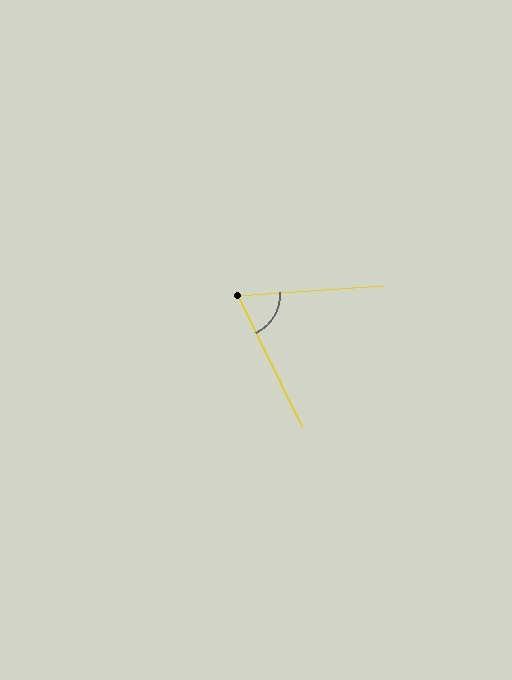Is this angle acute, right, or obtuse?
It is acute.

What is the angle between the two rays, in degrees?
Approximately 68 degrees.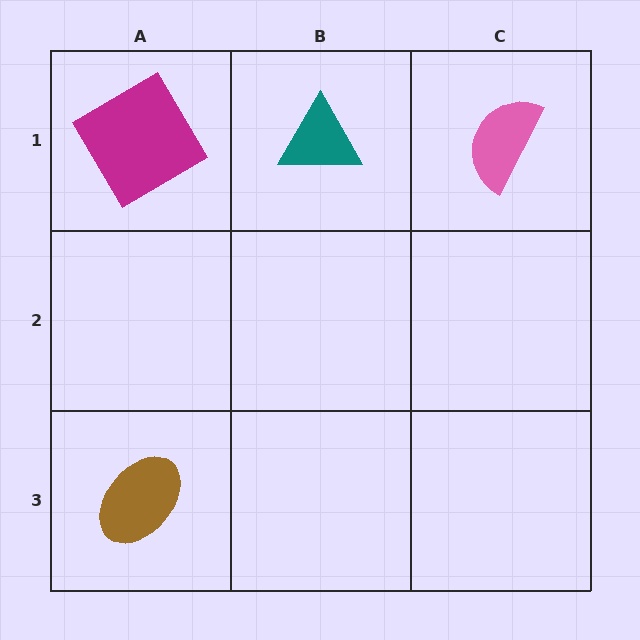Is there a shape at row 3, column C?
No, that cell is empty.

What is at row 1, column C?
A pink semicircle.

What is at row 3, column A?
A brown ellipse.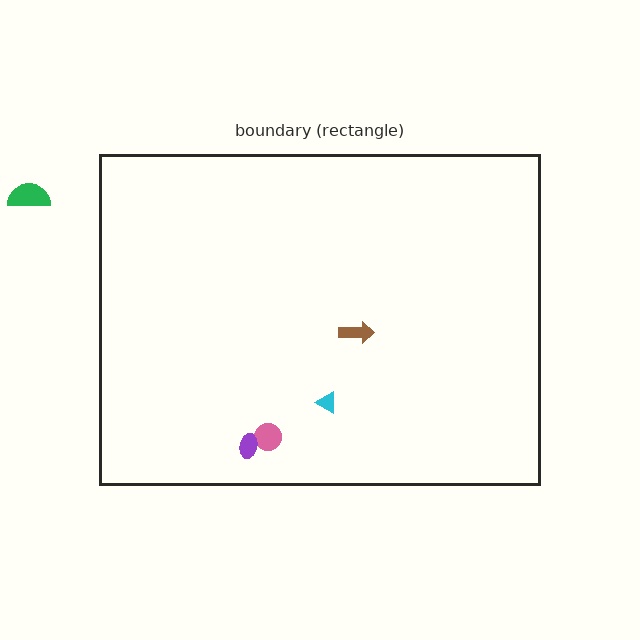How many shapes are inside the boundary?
4 inside, 1 outside.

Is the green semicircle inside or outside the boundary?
Outside.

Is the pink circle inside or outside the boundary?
Inside.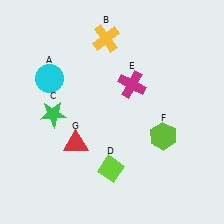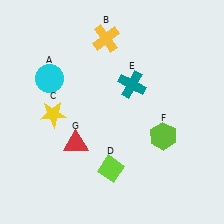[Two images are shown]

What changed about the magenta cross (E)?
In Image 1, E is magenta. In Image 2, it changed to teal.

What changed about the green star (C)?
In Image 1, C is green. In Image 2, it changed to yellow.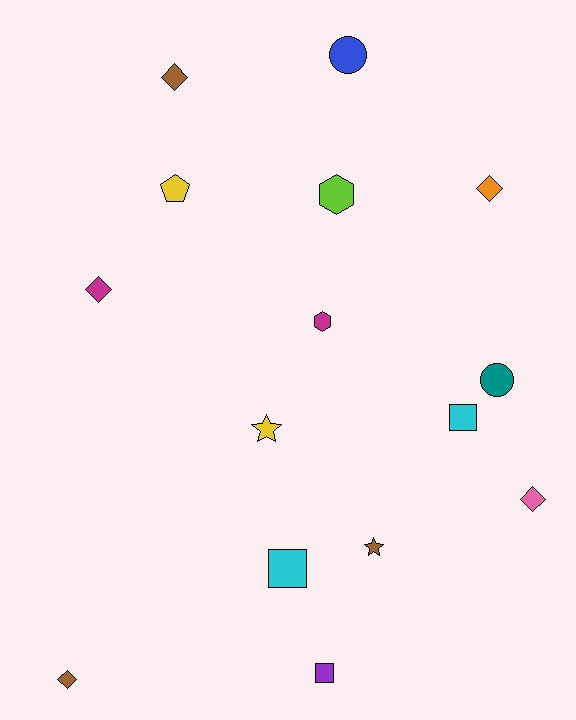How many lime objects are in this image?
There is 1 lime object.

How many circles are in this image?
There are 2 circles.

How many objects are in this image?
There are 15 objects.